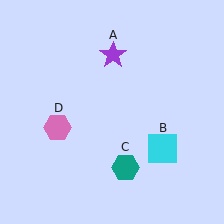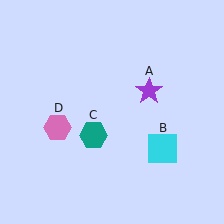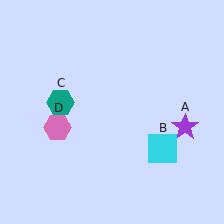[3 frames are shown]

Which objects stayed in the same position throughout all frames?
Cyan square (object B) and pink hexagon (object D) remained stationary.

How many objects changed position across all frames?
2 objects changed position: purple star (object A), teal hexagon (object C).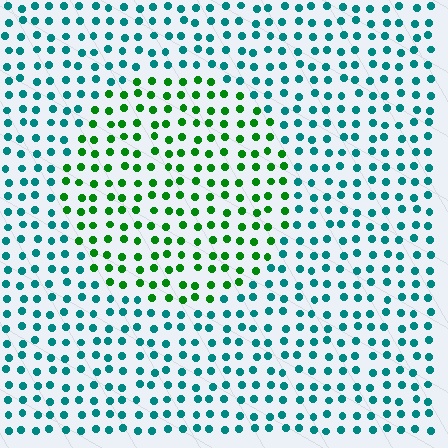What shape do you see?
I see a circle.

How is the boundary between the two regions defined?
The boundary is defined purely by a slight shift in hue (about 53 degrees). Spacing, size, and orientation are identical on both sides.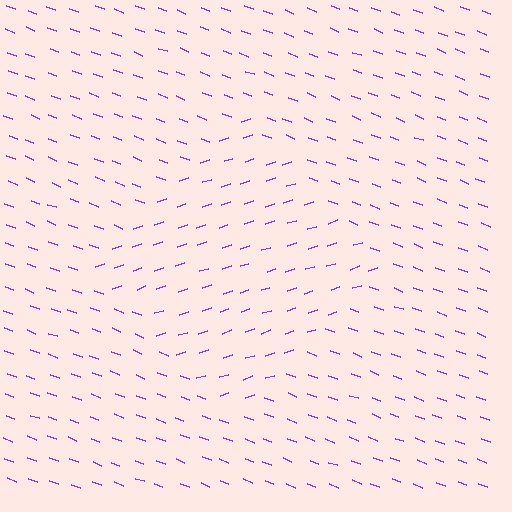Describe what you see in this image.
The image is filled with small purple line segments. A diamond region in the image has lines oriented differently from the surrounding lines, creating a visible texture boundary.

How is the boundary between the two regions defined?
The boundary is defined purely by a change in line orientation (approximately 39 degrees difference). All lines are the same color and thickness.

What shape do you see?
I see a diamond.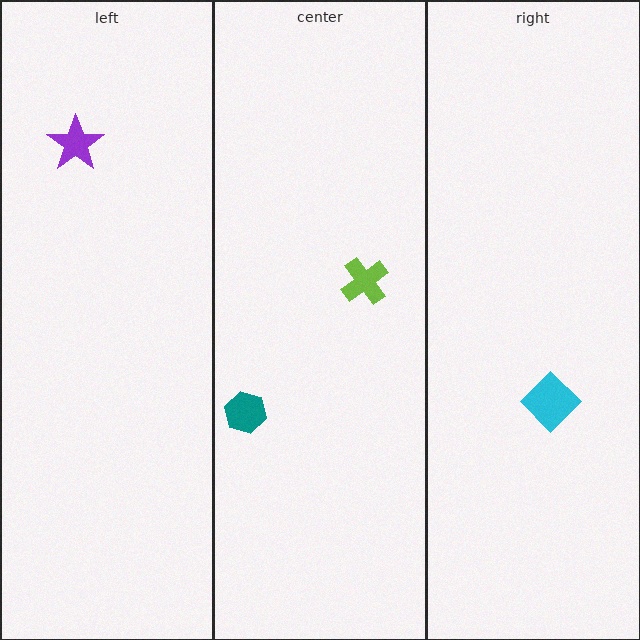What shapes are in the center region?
The lime cross, the teal hexagon.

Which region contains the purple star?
The left region.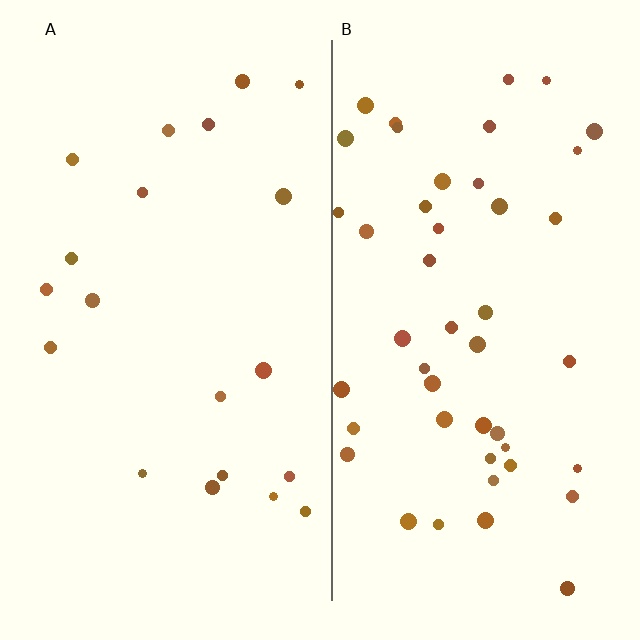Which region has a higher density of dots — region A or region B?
B (the right).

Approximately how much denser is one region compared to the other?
Approximately 2.4× — region B over region A.